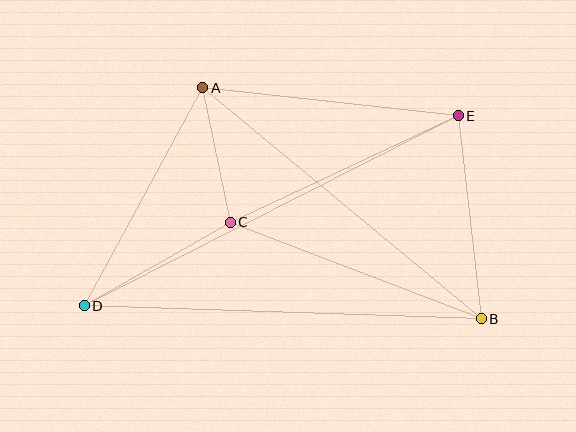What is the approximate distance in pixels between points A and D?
The distance between A and D is approximately 248 pixels.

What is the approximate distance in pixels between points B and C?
The distance between B and C is approximately 269 pixels.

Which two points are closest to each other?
Points A and C are closest to each other.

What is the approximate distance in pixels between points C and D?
The distance between C and D is approximately 169 pixels.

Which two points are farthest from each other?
Points D and E are farthest from each other.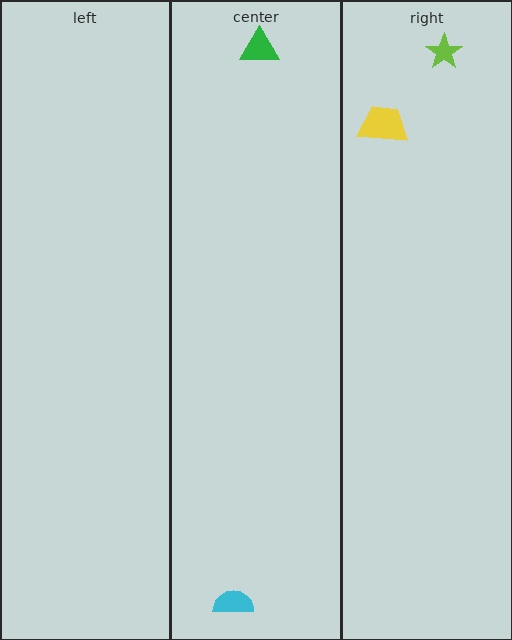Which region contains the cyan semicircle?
The center region.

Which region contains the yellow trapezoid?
The right region.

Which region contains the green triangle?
The center region.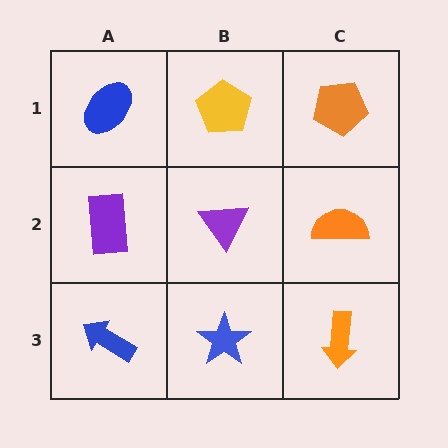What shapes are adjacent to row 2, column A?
A blue ellipse (row 1, column A), a blue arrow (row 3, column A), a purple triangle (row 2, column B).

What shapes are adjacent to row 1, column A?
A purple rectangle (row 2, column A), a yellow pentagon (row 1, column B).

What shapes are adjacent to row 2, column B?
A yellow pentagon (row 1, column B), a blue star (row 3, column B), a purple rectangle (row 2, column A), an orange semicircle (row 2, column C).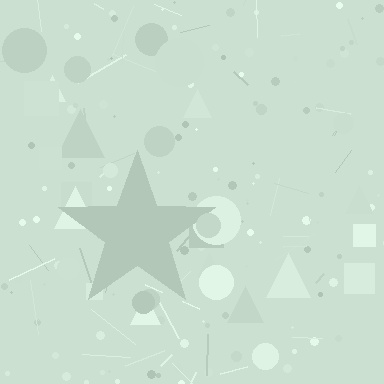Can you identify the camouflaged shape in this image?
The camouflaged shape is a star.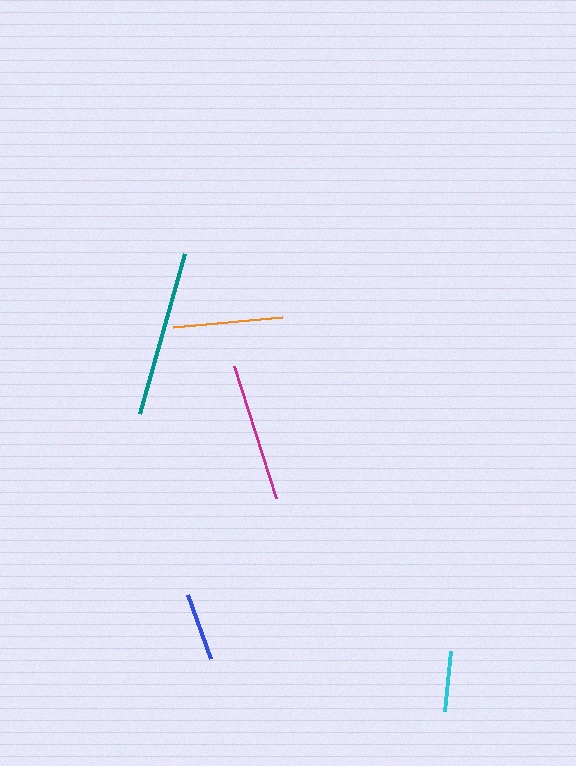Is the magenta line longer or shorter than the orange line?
The magenta line is longer than the orange line.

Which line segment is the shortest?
The cyan line is the shortest at approximately 60 pixels.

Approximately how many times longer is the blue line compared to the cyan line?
The blue line is approximately 1.1 times the length of the cyan line.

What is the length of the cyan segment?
The cyan segment is approximately 60 pixels long.